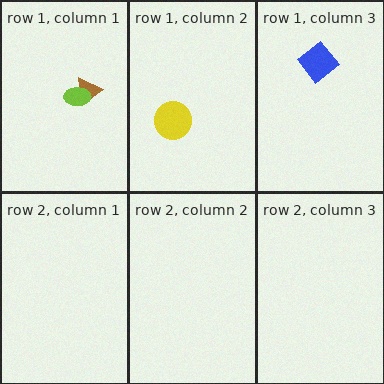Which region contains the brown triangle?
The row 1, column 1 region.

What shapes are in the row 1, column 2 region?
The yellow circle.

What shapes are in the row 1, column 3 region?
The blue diamond.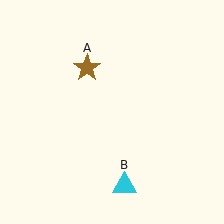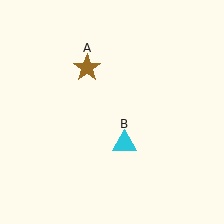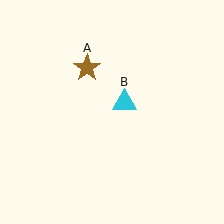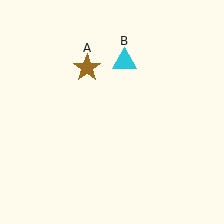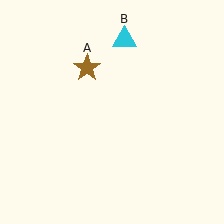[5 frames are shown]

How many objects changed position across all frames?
1 object changed position: cyan triangle (object B).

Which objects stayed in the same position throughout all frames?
Brown star (object A) remained stationary.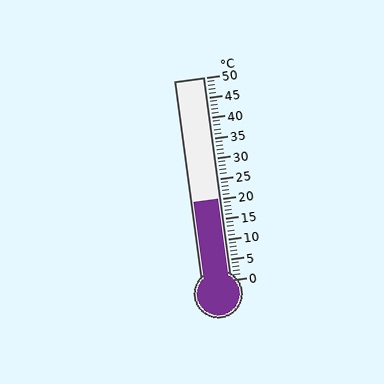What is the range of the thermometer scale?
The thermometer scale ranges from 0°C to 50°C.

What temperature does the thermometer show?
The thermometer shows approximately 20°C.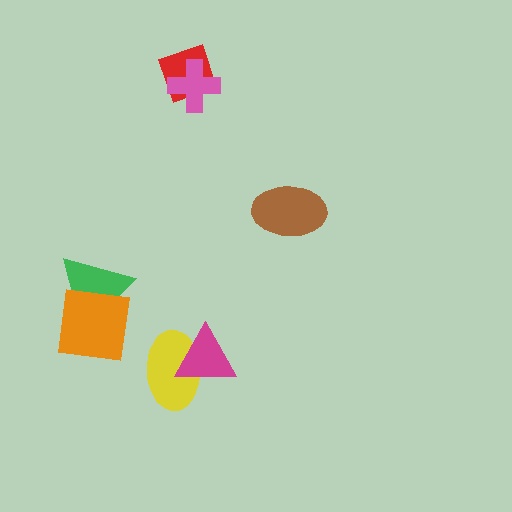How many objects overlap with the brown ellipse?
0 objects overlap with the brown ellipse.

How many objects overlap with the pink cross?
1 object overlaps with the pink cross.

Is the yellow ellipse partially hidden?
Yes, it is partially covered by another shape.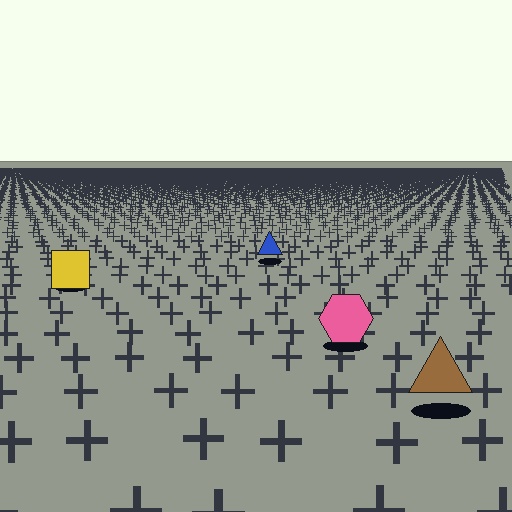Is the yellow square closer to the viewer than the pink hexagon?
No. The pink hexagon is closer — you can tell from the texture gradient: the ground texture is coarser near it.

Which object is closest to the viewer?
The brown triangle is closest. The texture marks near it are larger and more spread out.